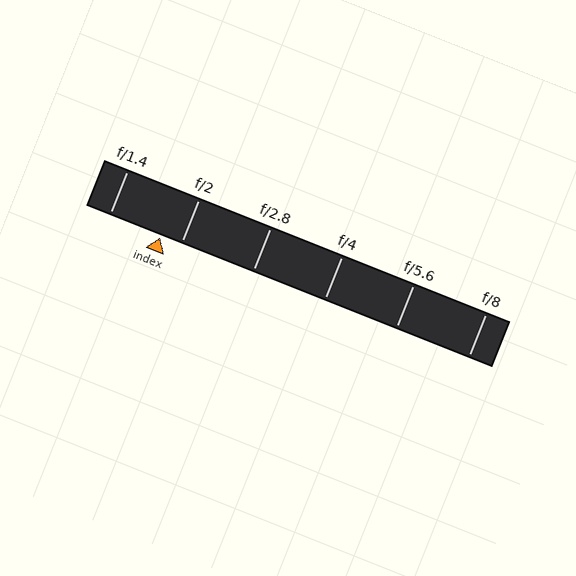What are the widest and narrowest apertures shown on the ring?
The widest aperture shown is f/1.4 and the narrowest is f/8.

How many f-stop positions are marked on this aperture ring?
There are 6 f-stop positions marked.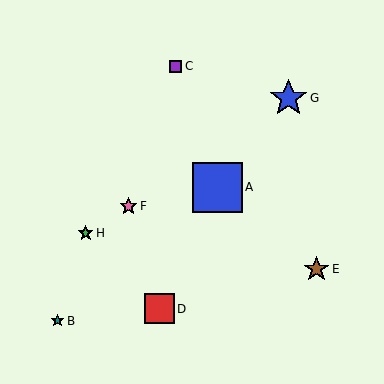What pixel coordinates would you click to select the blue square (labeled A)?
Click at (218, 187) to select the blue square A.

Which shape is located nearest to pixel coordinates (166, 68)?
The purple square (labeled C) at (176, 66) is nearest to that location.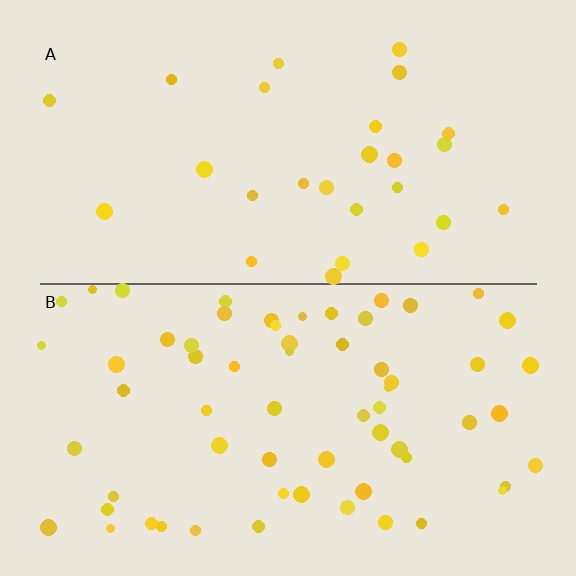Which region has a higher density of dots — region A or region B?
B (the bottom).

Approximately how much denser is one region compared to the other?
Approximately 2.4× — region B over region A.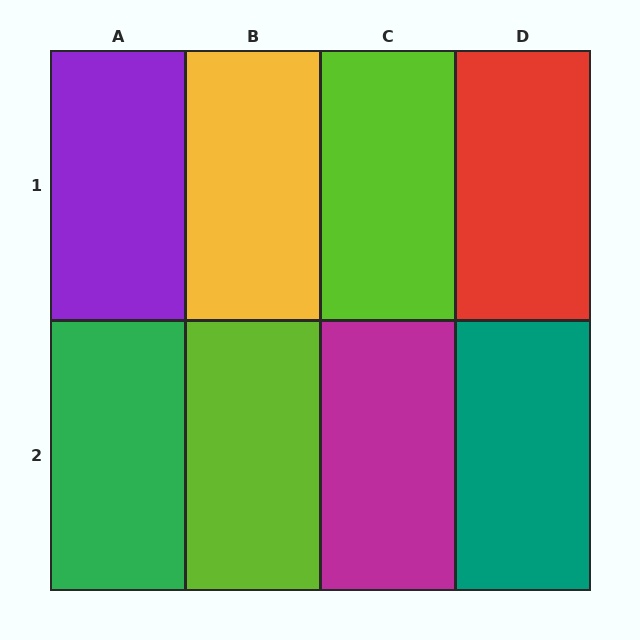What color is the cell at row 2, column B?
Lime.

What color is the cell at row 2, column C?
Magenta.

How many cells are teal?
1 cell is teal.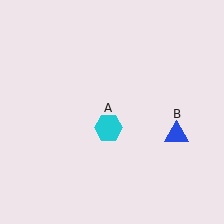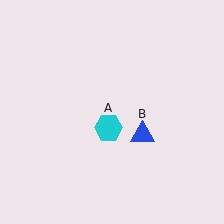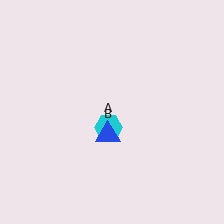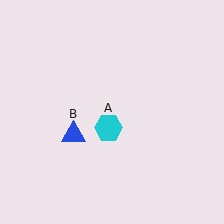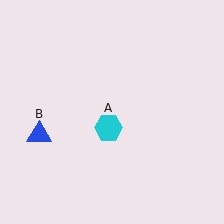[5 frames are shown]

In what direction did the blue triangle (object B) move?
The blue triangle (object B) moved left.